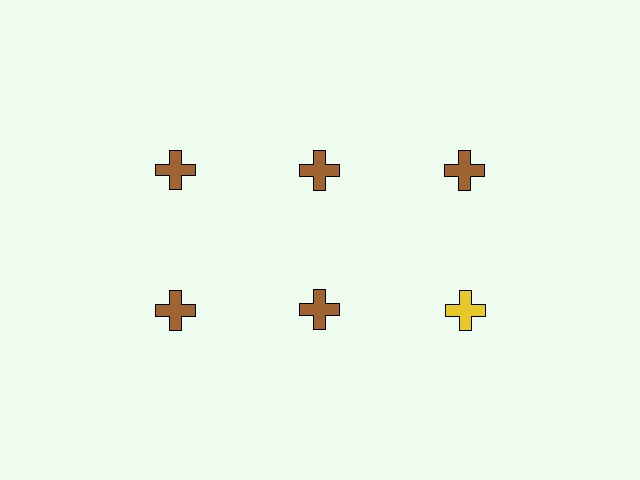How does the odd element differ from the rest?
It has a different color: yellow instead of brown.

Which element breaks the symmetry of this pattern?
The yellow cross in the second row, center column breaks the symmetry. All other shapes are brown crosses.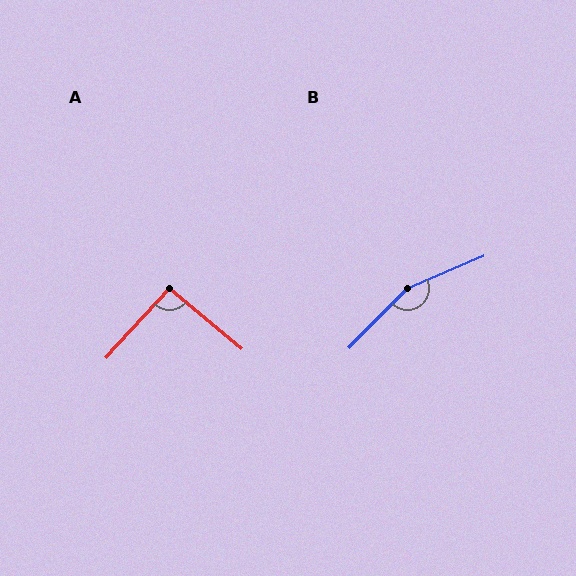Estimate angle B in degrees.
Approximately 158 degrees.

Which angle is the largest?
B, at approximately 158 degrees.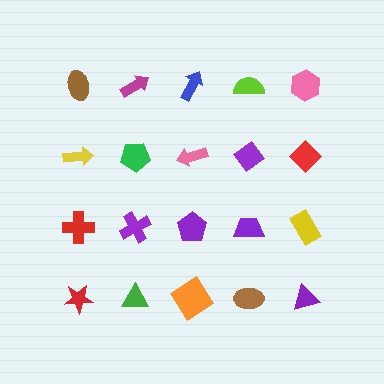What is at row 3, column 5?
A yellow rectangle.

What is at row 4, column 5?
A purple triangle.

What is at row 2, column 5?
A red diamond.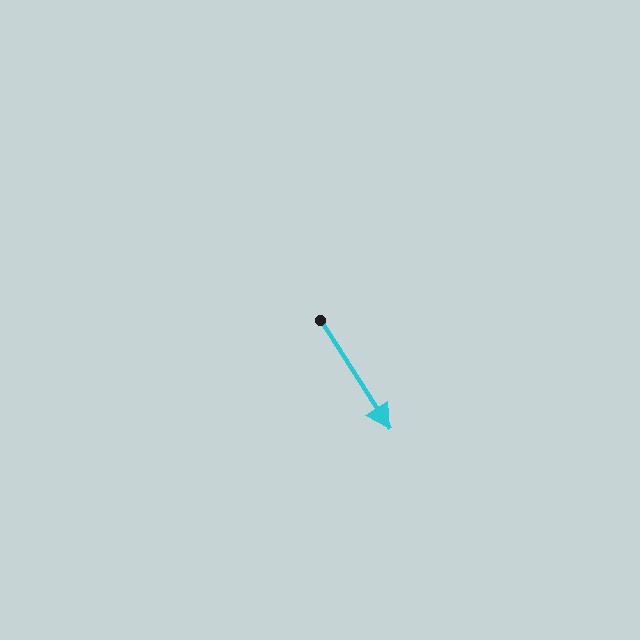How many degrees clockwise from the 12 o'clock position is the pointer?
Approximately 147 degrees.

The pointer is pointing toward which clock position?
Roughly 5 o'clock.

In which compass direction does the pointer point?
Southeast.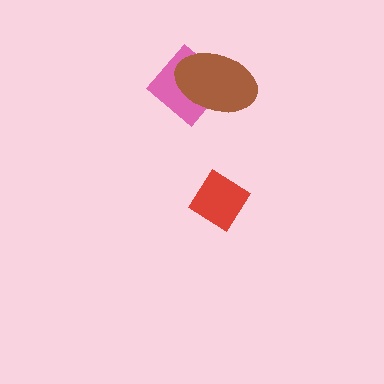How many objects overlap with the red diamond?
0 objects overlap with the red diamond.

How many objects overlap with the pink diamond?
1 object overlaps with the pink diamond.